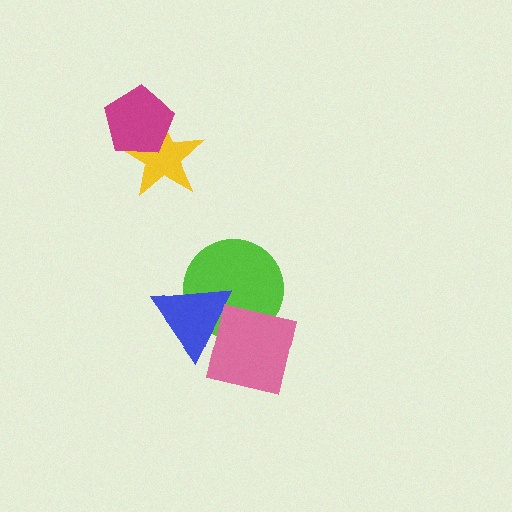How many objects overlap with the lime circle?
2 objects overlap with the lime circle.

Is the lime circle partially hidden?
Yes, it is partially covered by another shape.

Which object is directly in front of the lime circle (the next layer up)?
The blue triangle is directly in front of the lime circle.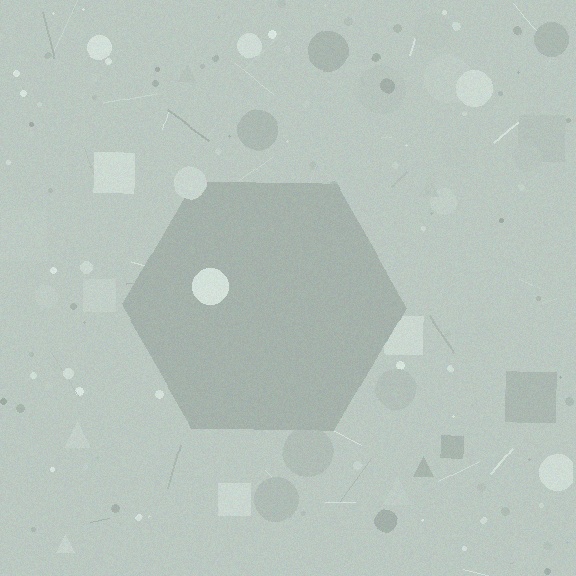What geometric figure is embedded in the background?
A hexagon is embedded in the background.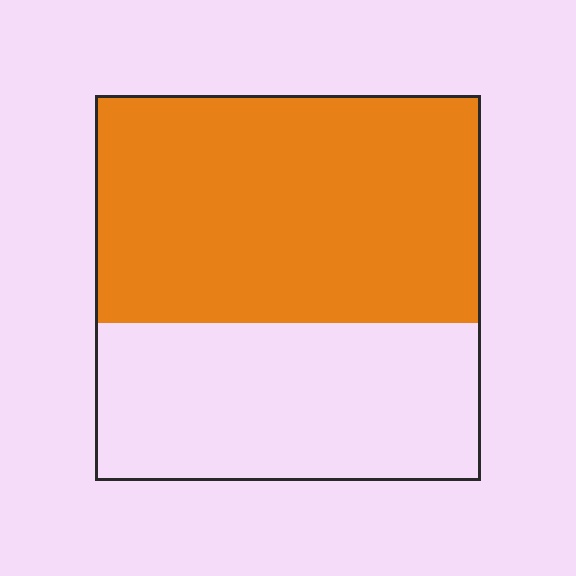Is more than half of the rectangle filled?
Yes.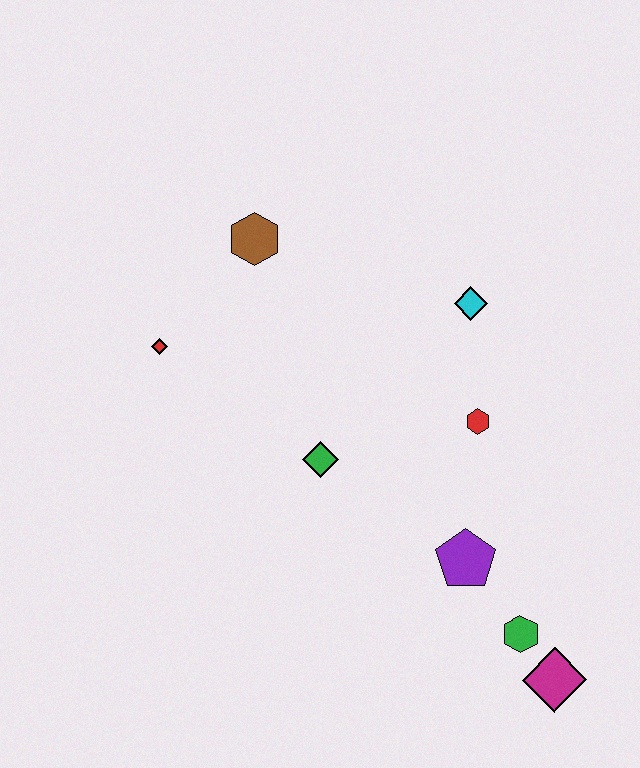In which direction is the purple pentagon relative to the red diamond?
The purple pentagon is to the right of the red diamond.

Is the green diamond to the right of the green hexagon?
No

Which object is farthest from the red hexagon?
The red diamond is farthest from the red hexagon.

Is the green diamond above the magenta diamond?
Yes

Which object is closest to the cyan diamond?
The red hexagon is closest to the cyan diamond.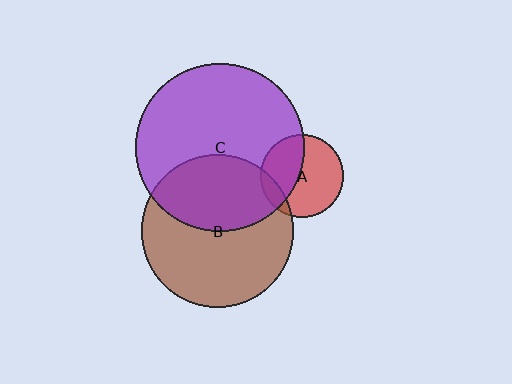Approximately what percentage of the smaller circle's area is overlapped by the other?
Approximately 40%.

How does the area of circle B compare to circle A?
Approximately 3.3 times.